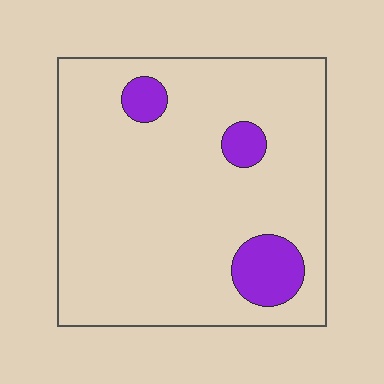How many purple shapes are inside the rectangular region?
3.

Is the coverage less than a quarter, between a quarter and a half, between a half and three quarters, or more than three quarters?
Less than a quarter.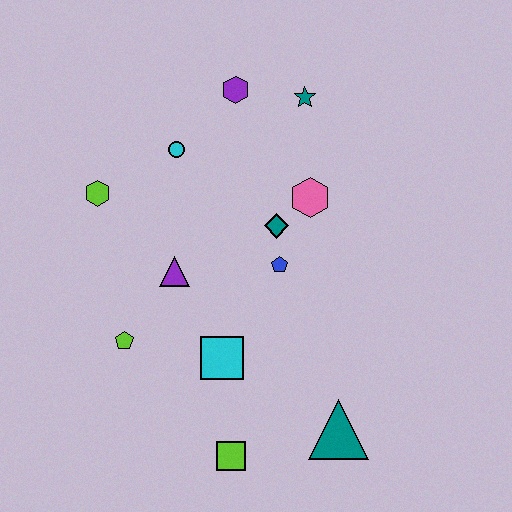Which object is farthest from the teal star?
The lime square is farthest from the teal star.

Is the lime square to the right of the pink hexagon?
No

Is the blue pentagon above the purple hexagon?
No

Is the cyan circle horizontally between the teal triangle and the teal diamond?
No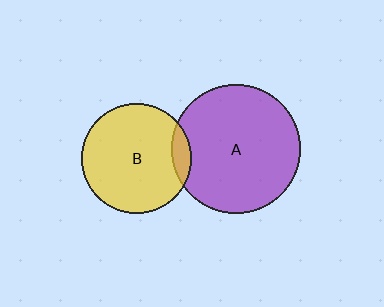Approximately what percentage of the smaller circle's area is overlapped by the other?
Approximately 10%.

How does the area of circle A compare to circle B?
Approximately 1.4 times.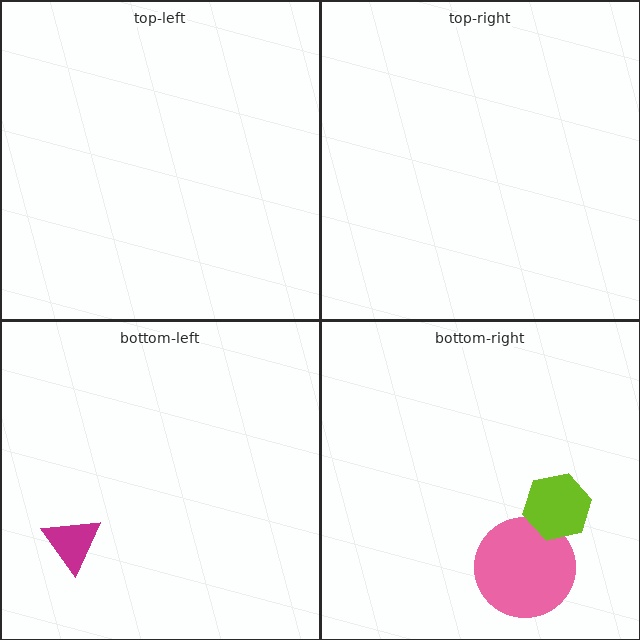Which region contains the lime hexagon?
The bottom-right region.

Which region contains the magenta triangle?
The bottom-left region.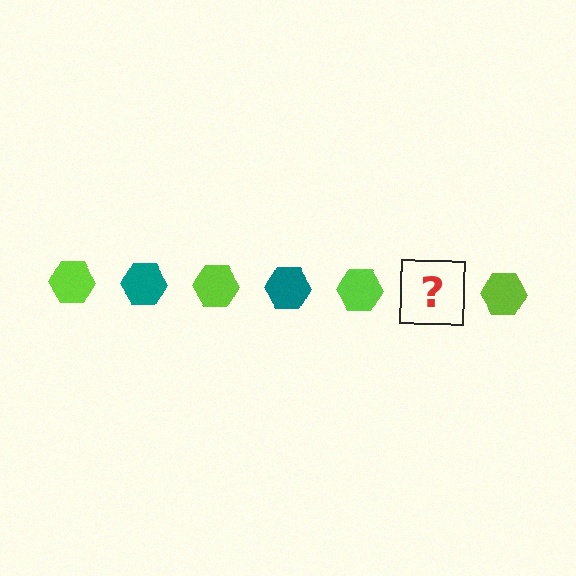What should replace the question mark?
The question mark should be replaced with a teal hexagon.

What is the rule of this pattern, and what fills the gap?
The rule is that the pattern cycles through lime, teal hexagons. The gap should be filled with a teal hexagon.